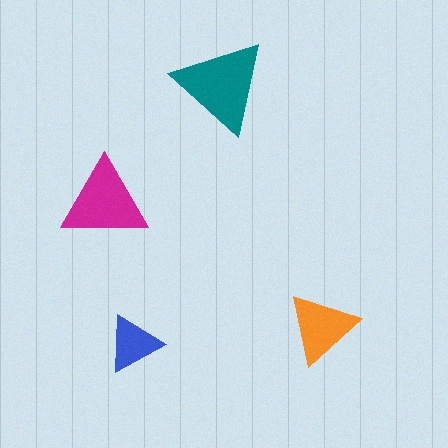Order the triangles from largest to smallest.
the teal one, the magenta one, the orange one, the blue one.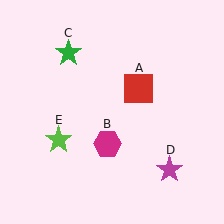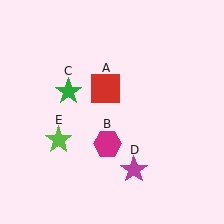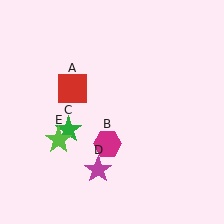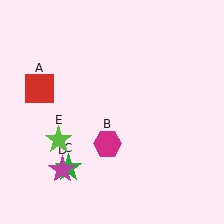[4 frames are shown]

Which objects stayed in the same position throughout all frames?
Magenta hexagon (object B) and lime star (object E) remained stationary.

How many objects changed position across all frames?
3 objects changed position: red square (object A), green star (object C), magenta star (object D).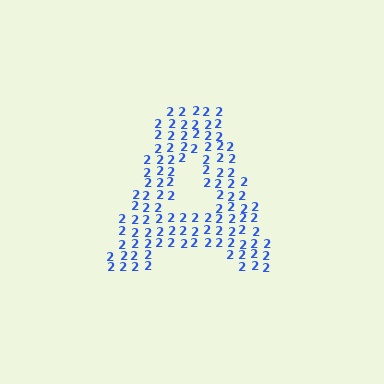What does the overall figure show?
The overall figure shows the letter A.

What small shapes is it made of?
It is made of small digit 2's.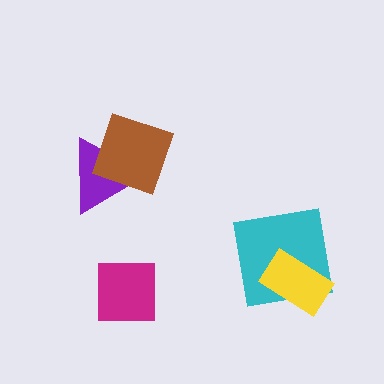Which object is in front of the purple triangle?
The brown square is in front of the purple triangle.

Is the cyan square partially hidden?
Yes, it is partially covered by another shape.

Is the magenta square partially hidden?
No, no other shape covers it.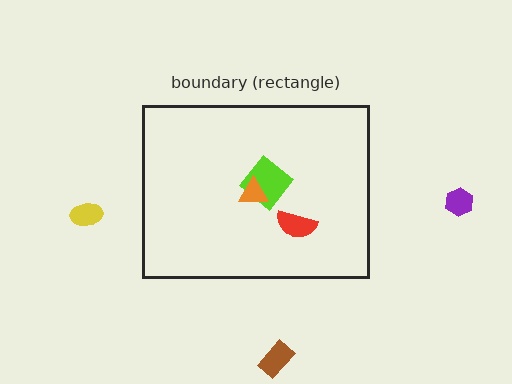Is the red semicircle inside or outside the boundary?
Inside.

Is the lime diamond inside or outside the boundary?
Inside.